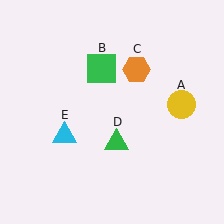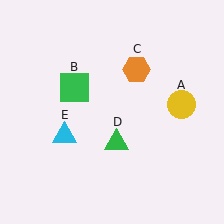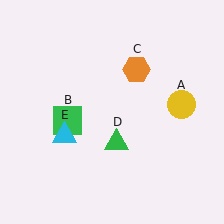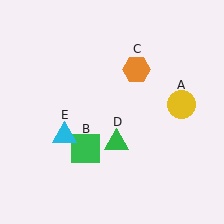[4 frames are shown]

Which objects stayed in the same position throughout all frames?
Yellow circle (object A) and orange hexagon (object C) and green triangle (object D) and cyan triangle (object E) remained stationary.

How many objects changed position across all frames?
1 object changed position: green square (object B).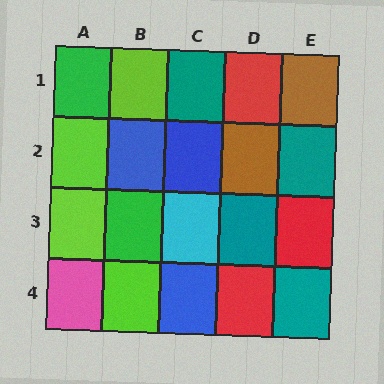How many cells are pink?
1 cell is pink.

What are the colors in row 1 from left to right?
Green, lime, teal, red, brown.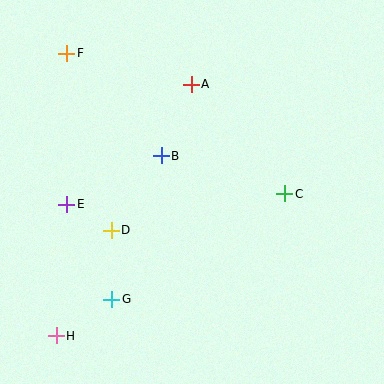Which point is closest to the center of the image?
Point B at (161, 156) is closest to the center.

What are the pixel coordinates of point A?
Point A is at (191, 84).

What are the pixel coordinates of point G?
Point G is at (112, 299).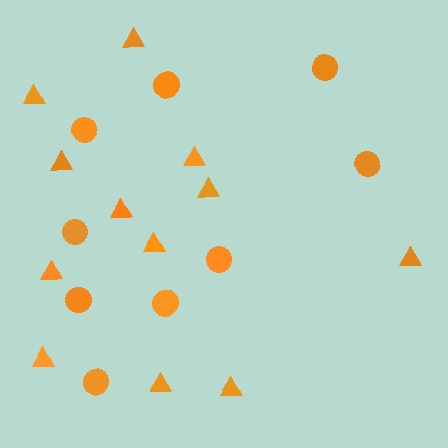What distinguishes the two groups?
There are 2 groups: one group of triangles (12) and one group of circles (9).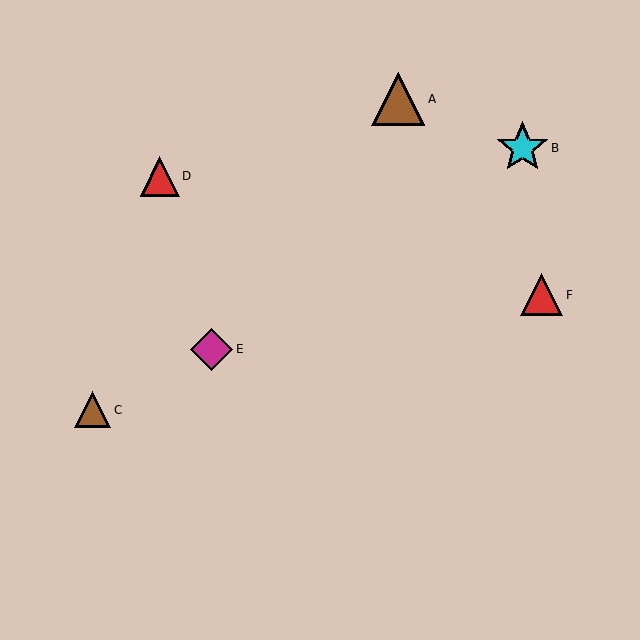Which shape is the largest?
The brown triangle (labeled A) is the largest.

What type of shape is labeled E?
Shape E is a magenta diamond.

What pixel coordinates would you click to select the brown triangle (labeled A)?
Click at (398, 99) to select the brown triangle A.